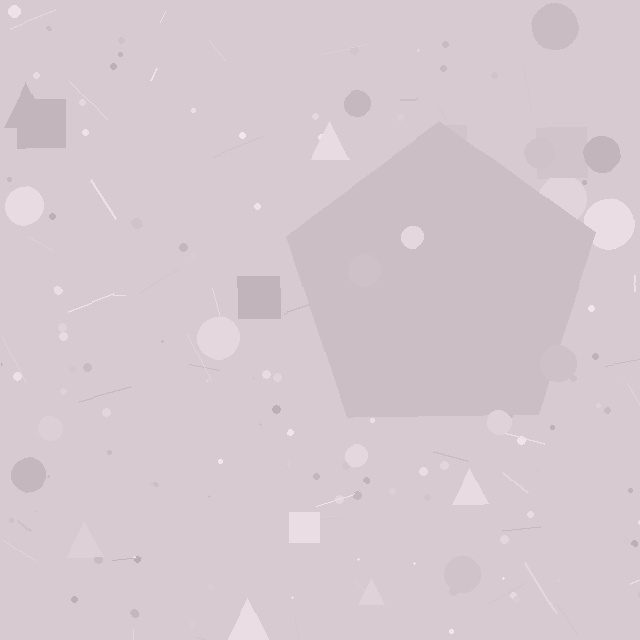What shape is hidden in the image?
A pentagon is hidden in the image.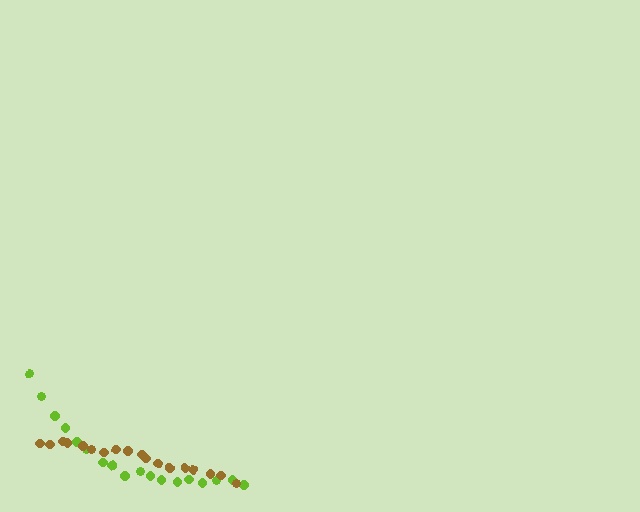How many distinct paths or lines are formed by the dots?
There are 2 distinct paths.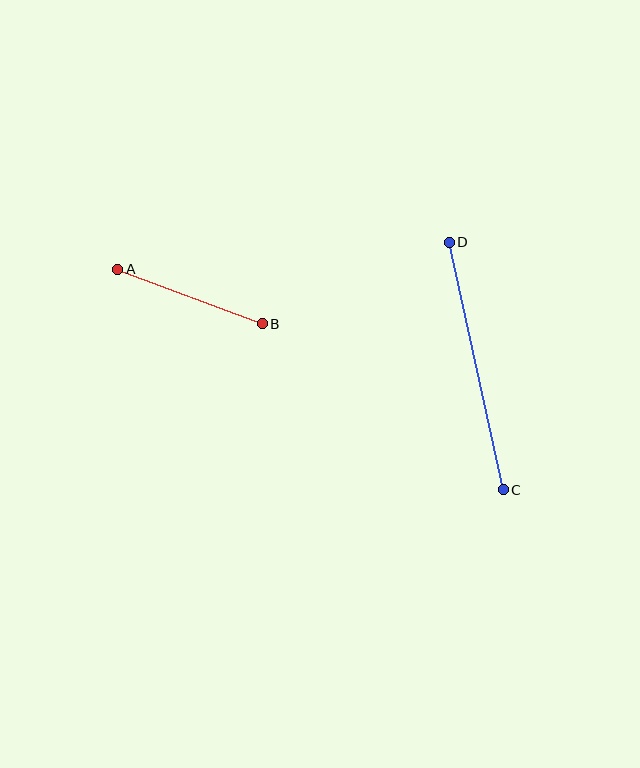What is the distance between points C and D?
The distance is approximately 254 pixels.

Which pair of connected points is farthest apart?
Points C and D are farthest apart.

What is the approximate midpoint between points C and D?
The midpoint is at approximately (476, 366) pixels.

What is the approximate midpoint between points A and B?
The midpoint is at approximately (190, 296) pixels.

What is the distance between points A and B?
The distance is approximately 154 pixels.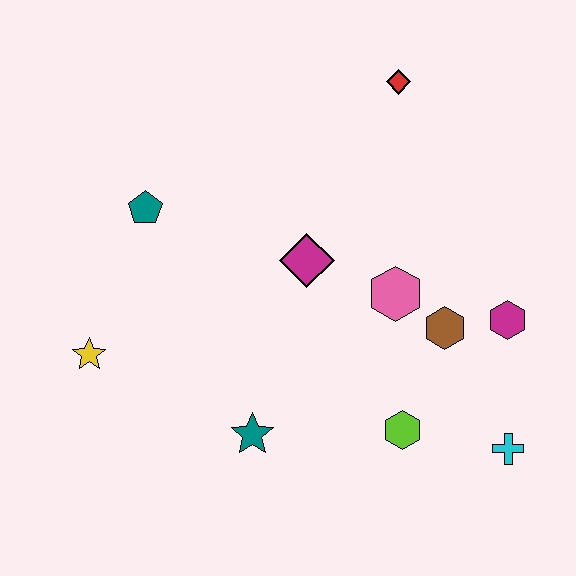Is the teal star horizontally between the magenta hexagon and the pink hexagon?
No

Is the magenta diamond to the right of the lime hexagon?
No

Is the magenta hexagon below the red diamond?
Yes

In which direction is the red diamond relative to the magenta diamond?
The red diamond is above the magenta diamond.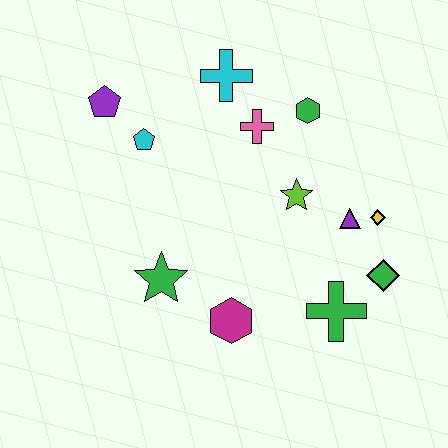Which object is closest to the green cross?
The green diamond is closest to the green cross.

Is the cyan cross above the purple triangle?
Yes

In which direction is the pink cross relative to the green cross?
The pink cross is above the green cross.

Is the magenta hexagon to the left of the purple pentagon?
No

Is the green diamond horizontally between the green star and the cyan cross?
No